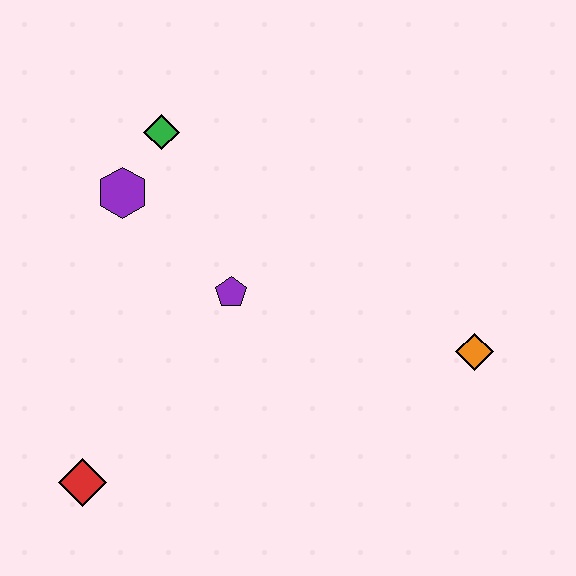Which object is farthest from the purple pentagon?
The orange diamond is farthest from the purple pentagon.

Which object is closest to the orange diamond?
The purple pentagon is closest to the orange diamond.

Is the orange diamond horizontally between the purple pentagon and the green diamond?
No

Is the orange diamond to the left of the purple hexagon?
No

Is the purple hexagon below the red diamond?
No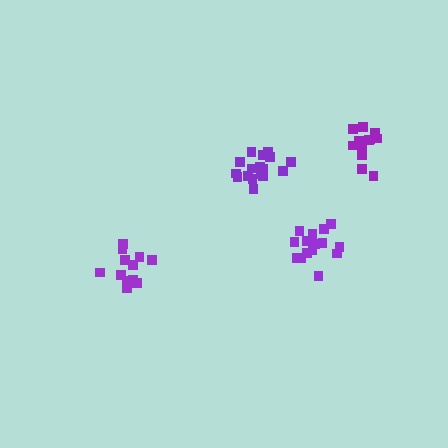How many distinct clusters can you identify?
There are 4 distinct clusters.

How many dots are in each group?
Group 1: 15 dots, Group 2: 12 dots, Group 3: 18 dots, Group 4: 12 dots (57 total).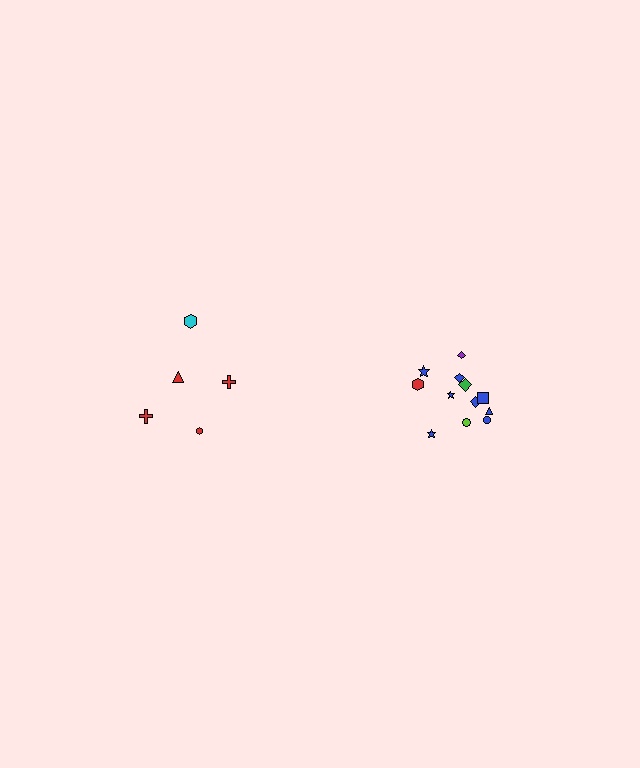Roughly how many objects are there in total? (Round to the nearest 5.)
Roughly 15 objects in total.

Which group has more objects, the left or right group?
The right group.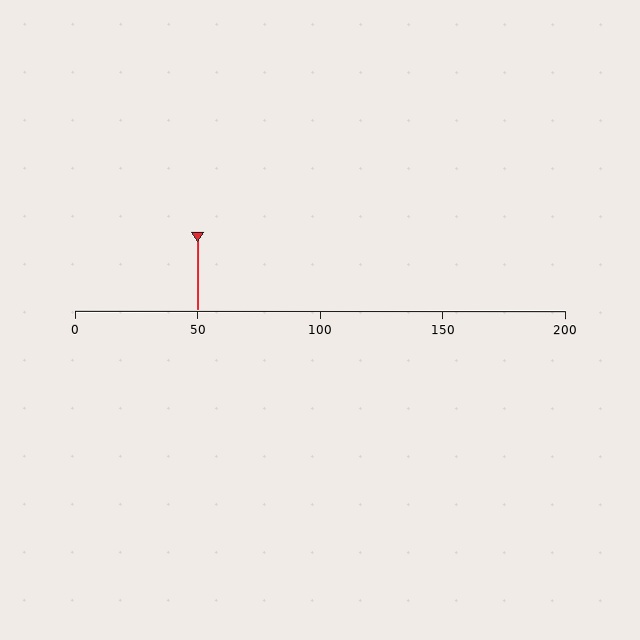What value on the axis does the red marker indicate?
The marker indicates approximately 50.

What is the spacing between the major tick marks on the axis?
The major ticks are spaced 50 apart.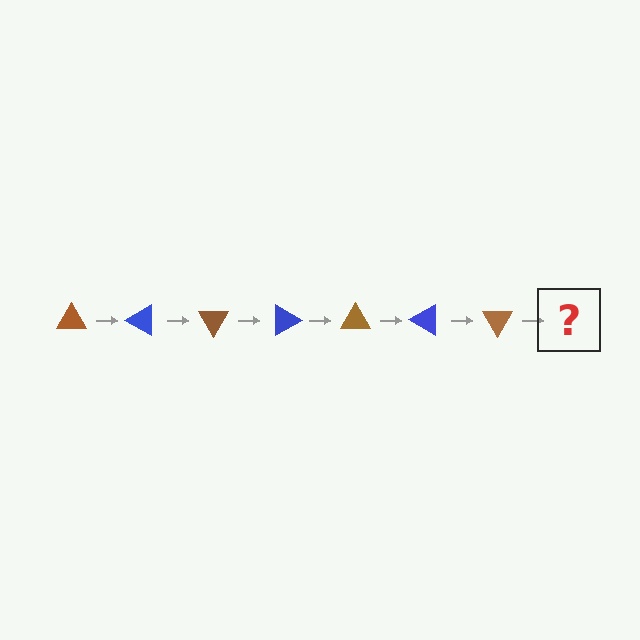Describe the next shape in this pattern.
It should be a blue triangle, rotated 210 degrees from the start.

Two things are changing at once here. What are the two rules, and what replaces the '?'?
The two rules are that it rotates 30 degrees each step and the color cycles through brown and blue. The '?' should be a blue triangle, rotated 210 degrees from the start.